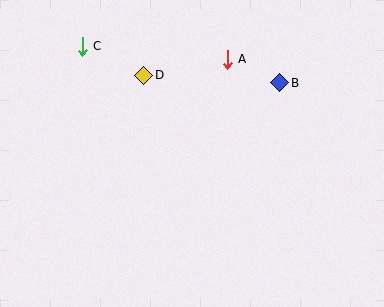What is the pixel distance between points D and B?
The distance between D and B is 136 pixels.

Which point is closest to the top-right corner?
Point B is closest to the top-right corner.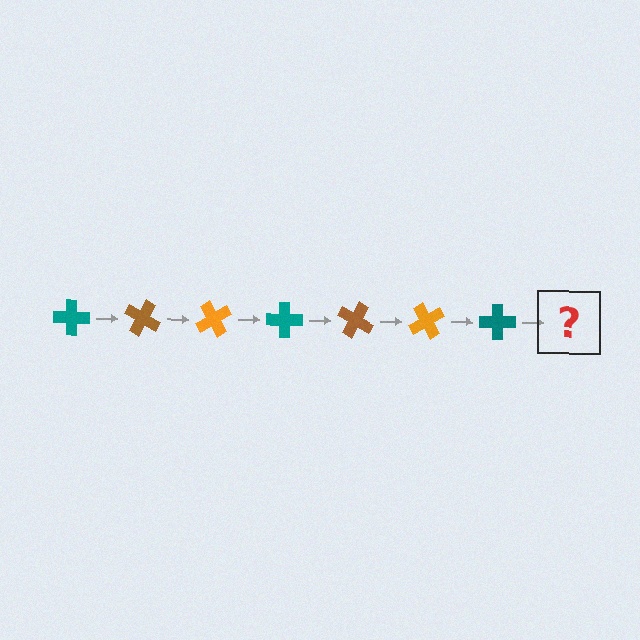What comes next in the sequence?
The next element should be a brown cross, rotated 210 degrees from the start.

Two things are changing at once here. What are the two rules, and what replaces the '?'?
The two rules are that it rotates 30 degrees each step and the color cycles through teal, brown, and orange. The '?' should be a brown cross, rotated 210 degrees from the start.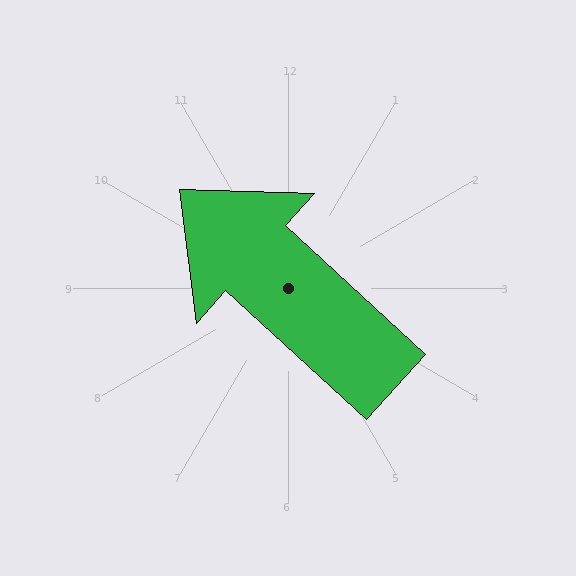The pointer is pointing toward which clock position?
Roughly 10 o'clock.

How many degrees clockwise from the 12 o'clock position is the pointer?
Approximately 312 degrees.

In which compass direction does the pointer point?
Northwest.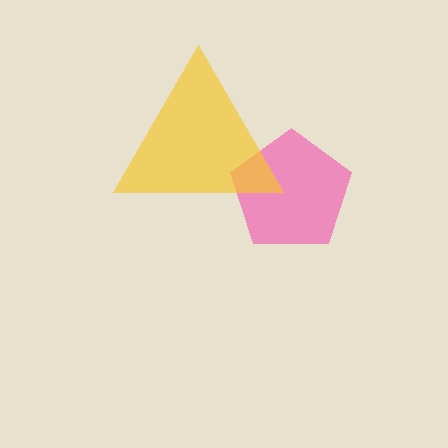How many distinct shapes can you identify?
There are 2 distinct shapes: a pink pentagon, a yellow triangle.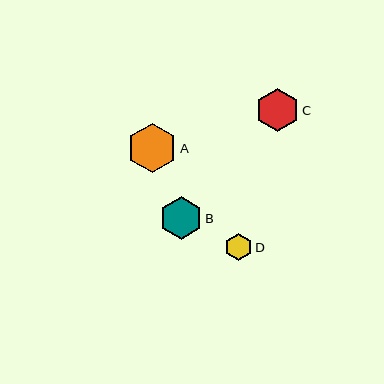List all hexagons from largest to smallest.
From largest to smallest: A, C, B, D.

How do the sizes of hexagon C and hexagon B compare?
Hexagon C and hexagon B are approximately the same size.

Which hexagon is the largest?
Hexagon A is the largest with a size of approximately 49 pixels.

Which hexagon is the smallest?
Hexagon D is the smallest with a size of approximately 27 pixels.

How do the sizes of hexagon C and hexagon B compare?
Hexagon C and hexagon B are approximately the same size.